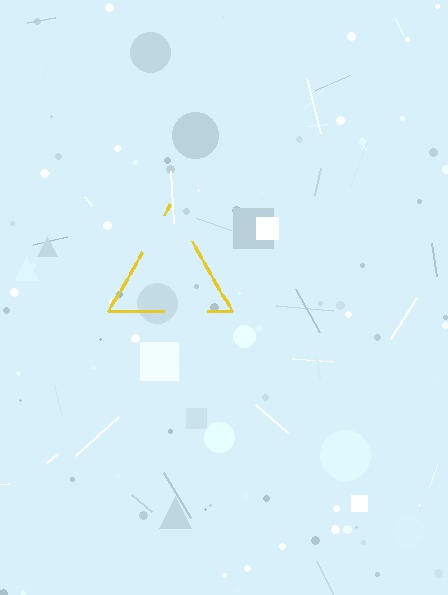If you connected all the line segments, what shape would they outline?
They would outline a triangle.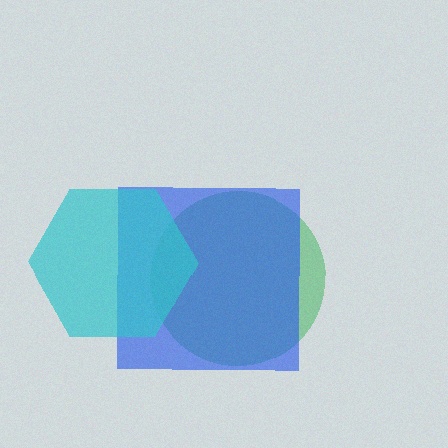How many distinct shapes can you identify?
There are 3 distinct shapes: a green circle, a blue square, a cyan hexagon.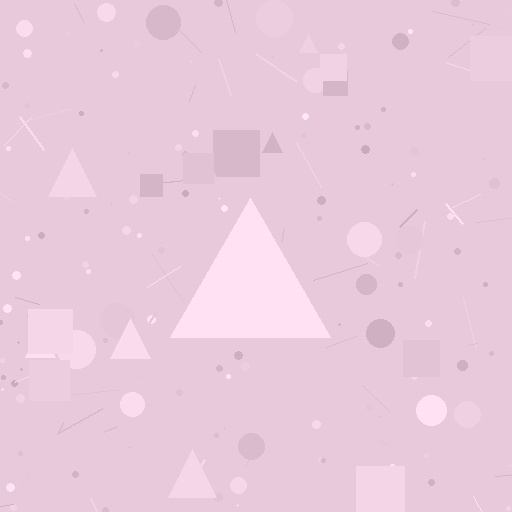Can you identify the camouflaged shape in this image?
The camouflaged shape is a triangle.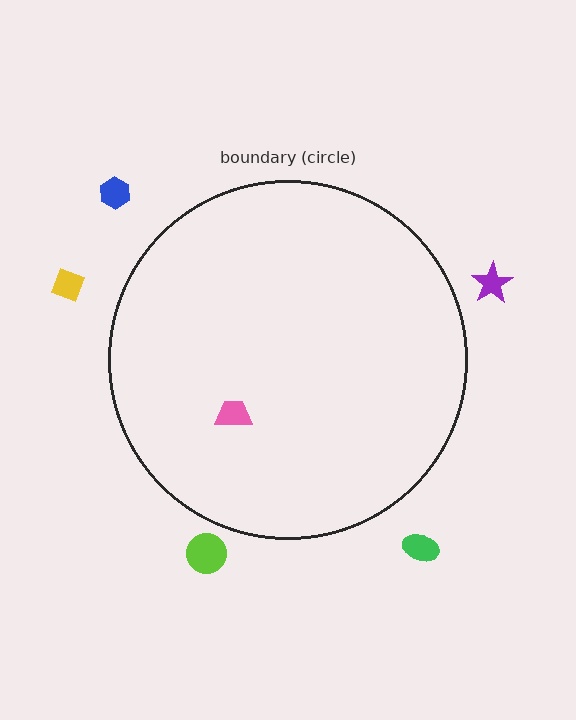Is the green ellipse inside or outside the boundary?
Outside.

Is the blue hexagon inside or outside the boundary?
Outside.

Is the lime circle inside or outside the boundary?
Outside.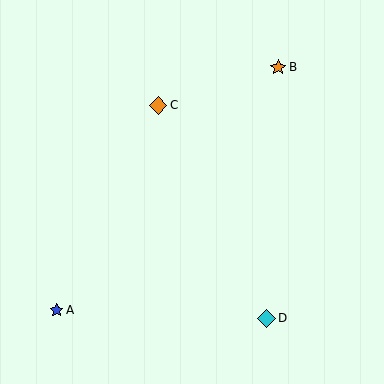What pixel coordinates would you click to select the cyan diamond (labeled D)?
Click at (266, 318) to select the cyan diamond D.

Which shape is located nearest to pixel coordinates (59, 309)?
The blue star (labeled A) at (57, 310) is nearest to that location.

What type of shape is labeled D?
Shape D is a cyan diamond.